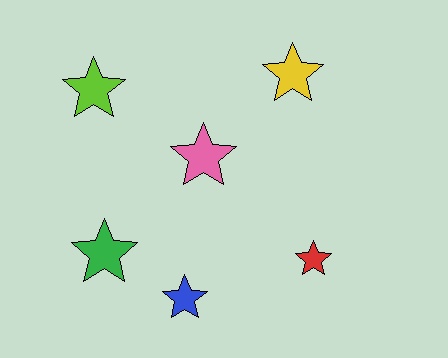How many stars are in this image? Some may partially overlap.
There are 6 stars.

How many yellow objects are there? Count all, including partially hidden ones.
There is 1 yellow object.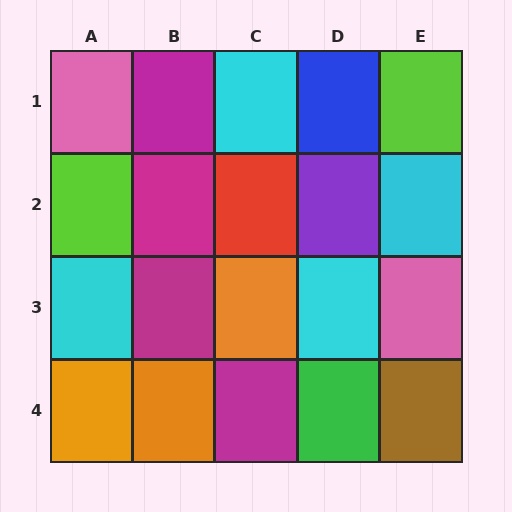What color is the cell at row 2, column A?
Lime.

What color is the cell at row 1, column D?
Blue.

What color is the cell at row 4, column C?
Magenta.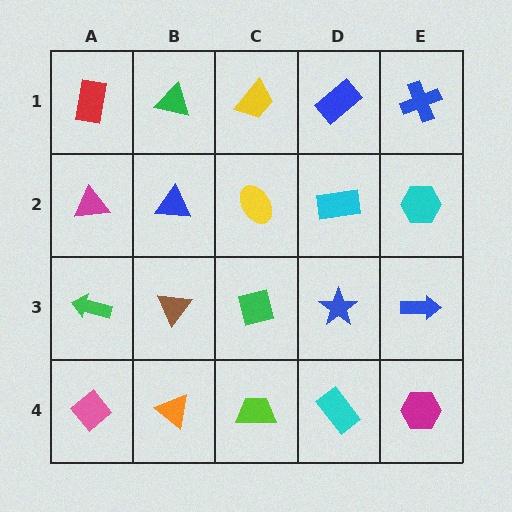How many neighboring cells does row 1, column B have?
3.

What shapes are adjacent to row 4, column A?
A green arrow (row 3, column A), an orange triangle (row 4, column B).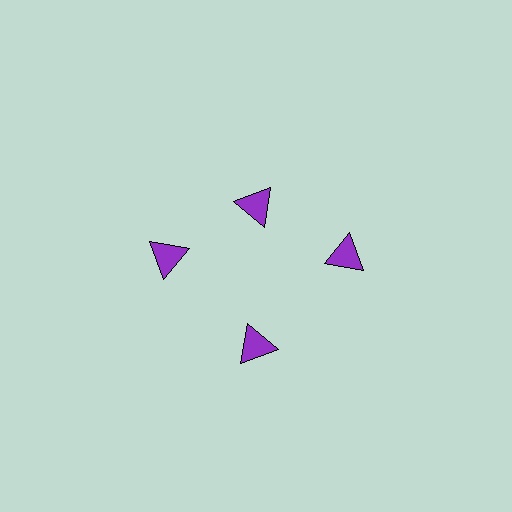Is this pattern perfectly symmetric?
No. The 4 purple triangles are arranged in a ring, but one element near the 12 o'clock position is pulled inward toward the center, breaking the 4-fold rotational symmetry.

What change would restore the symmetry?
The symmetry would be restored by moving it outward, back onto the ring so that all 4 triangles sit at equal angles and equal distance from the center.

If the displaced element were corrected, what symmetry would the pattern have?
It would have 4-fold rotational symmetry — the pattern would map onto itself every 90 degrees.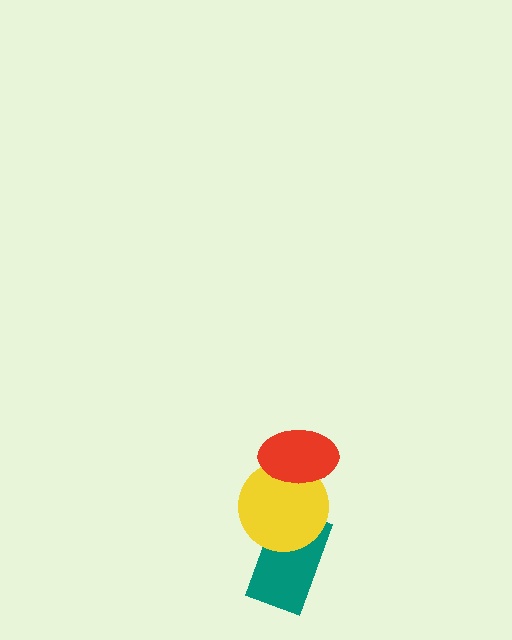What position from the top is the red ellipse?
The red ellipse is 1st from the top.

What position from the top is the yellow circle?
The yellow circle is 2nd from the top.